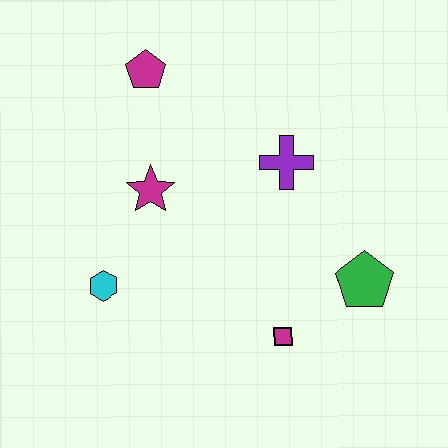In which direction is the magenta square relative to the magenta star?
The magenta square is below the magenta star.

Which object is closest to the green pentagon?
The magenta square is closest to the green pentagon.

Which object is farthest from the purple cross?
The cyan hexagon is farthest from the purple cross.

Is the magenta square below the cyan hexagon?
Yes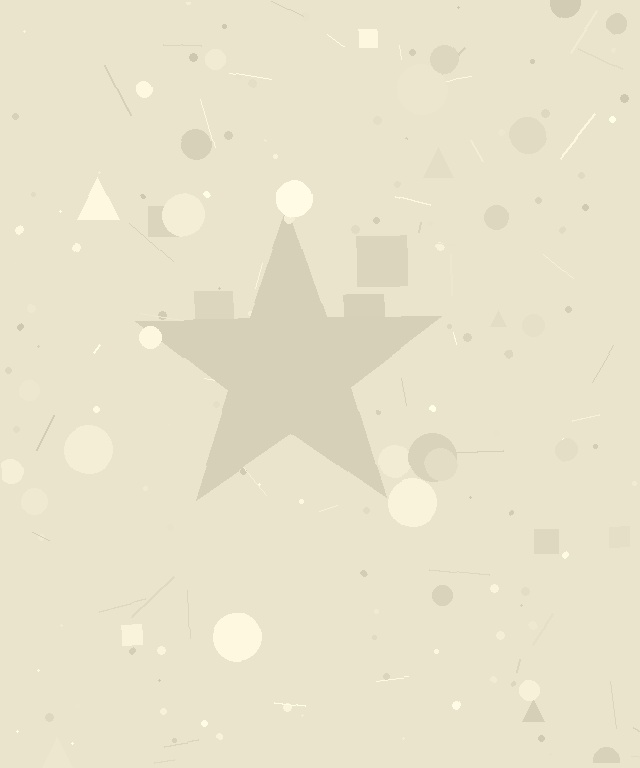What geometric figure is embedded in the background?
A star is embedded in the background.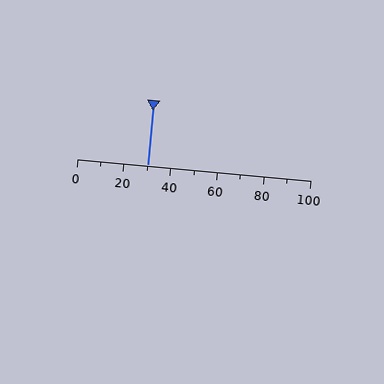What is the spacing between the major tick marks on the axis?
The major ticks are spaced 20 apart.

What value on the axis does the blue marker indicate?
The marker indicates approximately 30.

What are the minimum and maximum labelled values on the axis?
The axis runs from 0 to 100.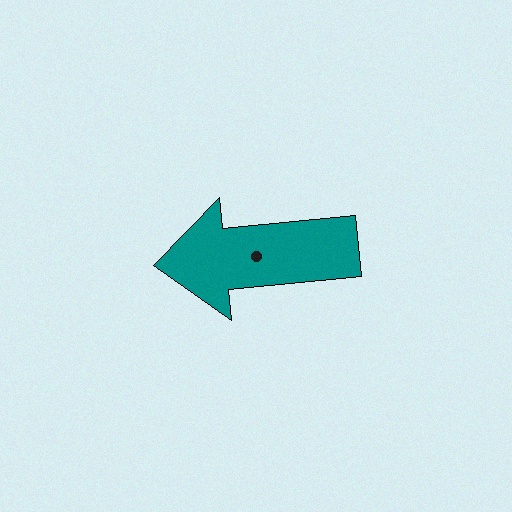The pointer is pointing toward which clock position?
Roughly 9 o'clock.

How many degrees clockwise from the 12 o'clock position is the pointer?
Approximately 264 degrees.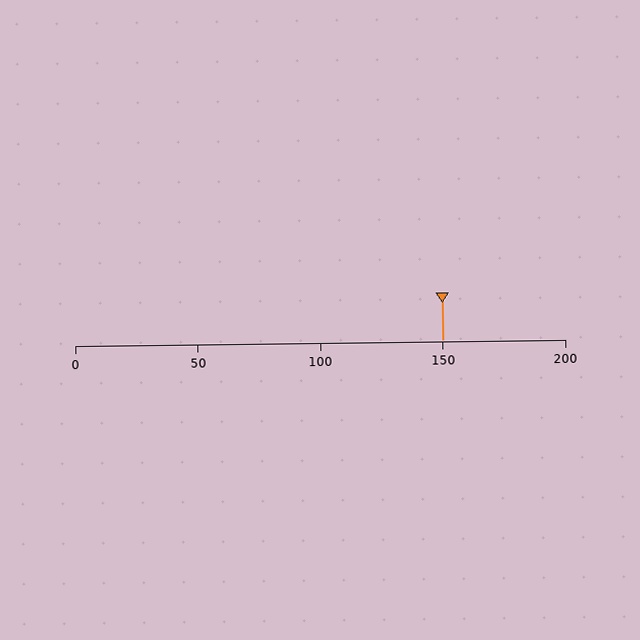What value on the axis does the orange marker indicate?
The marker indicates approximately 150.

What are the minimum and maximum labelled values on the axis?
The axis runs from 0 to 200.